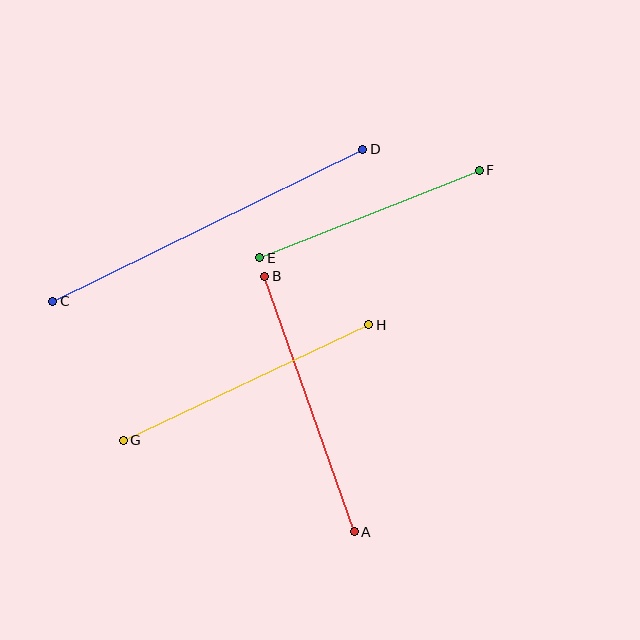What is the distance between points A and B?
The distance is approximately 270 pixels.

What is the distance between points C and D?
The distance is approximately 345 pixels.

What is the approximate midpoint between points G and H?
The midpoint is at approximately (246, 382) pixels.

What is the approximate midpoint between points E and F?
The midpoint is at approximately (370, 214) pixels.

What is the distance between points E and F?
The distance is approximately 236 pixels.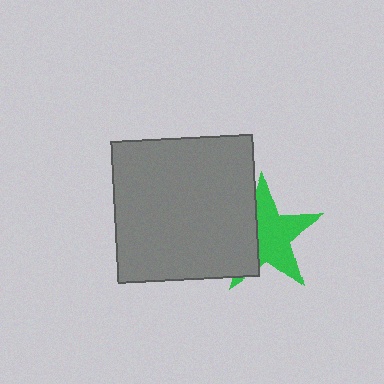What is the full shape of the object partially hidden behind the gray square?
The partially hidden object is a green star.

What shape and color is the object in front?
The object in front is a gray square.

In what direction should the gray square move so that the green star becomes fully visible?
The gray square should move left. That is the shortest direction to clear the overlap and leave the green star fully visible.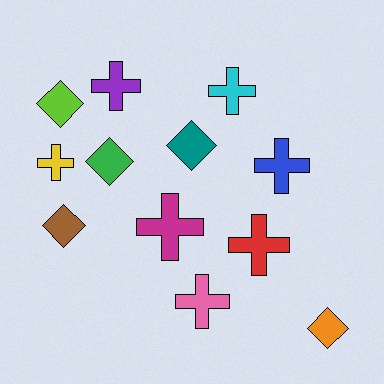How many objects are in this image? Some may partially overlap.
There are 12 objects.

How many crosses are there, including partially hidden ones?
There are 7 crosses.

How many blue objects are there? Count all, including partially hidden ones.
There is 1 blue object.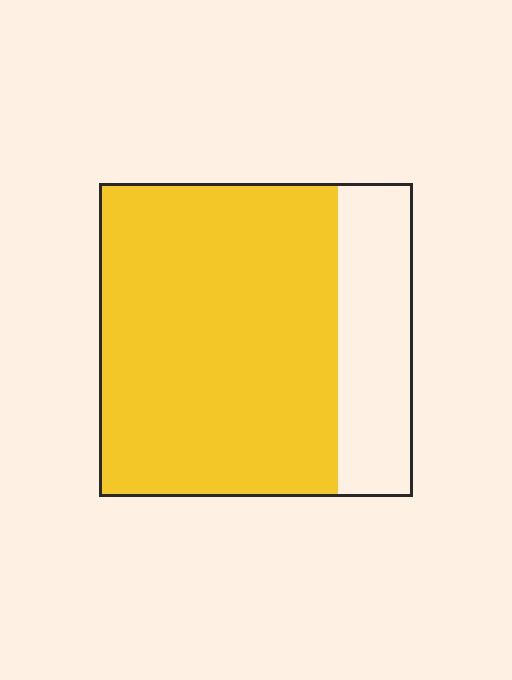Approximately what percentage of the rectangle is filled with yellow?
Approximately 75%.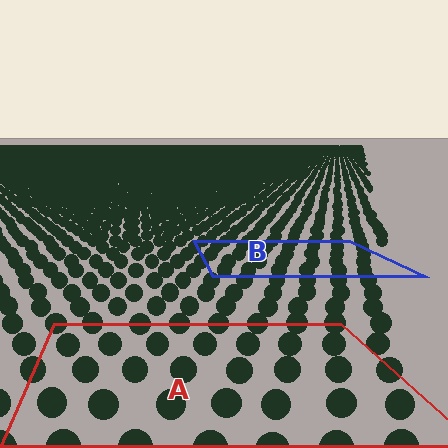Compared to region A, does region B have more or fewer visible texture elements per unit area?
Region B has more texture elements per unit area — they are packed more densely because it is farther away.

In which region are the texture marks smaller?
The texture marks are smaller in region B, because it is farther away.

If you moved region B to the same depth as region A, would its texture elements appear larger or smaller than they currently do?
They would appear larger. At a closer depth, the same texture elements are projected at a bigger on-screen size.